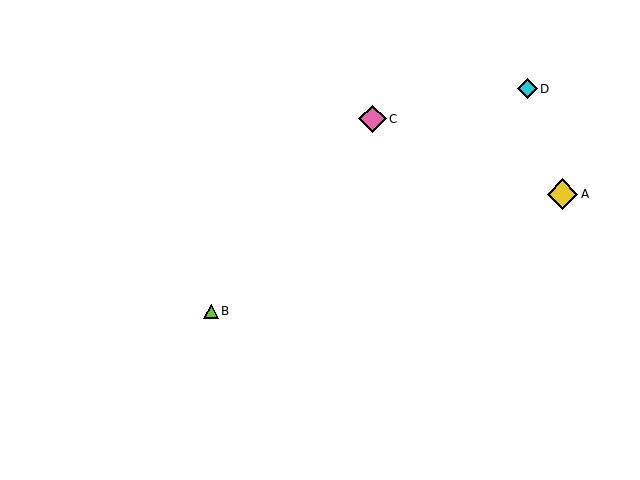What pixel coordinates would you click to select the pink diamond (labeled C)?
Click at (373, 119) to select the pink diamond C.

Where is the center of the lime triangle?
The center of the lime triangle is at (211, 311).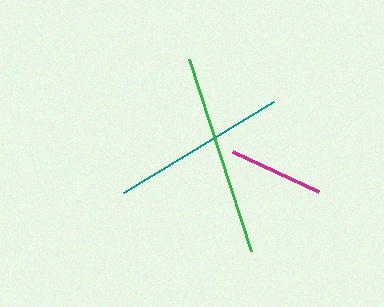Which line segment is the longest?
The green line is the longest at approximately 202 pixels.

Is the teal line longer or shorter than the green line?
The green line is longer than the teal line.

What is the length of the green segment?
The green segment is approximately 202 pixels long.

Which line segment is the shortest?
The magenta line is the shortest at approximately 95 pixels.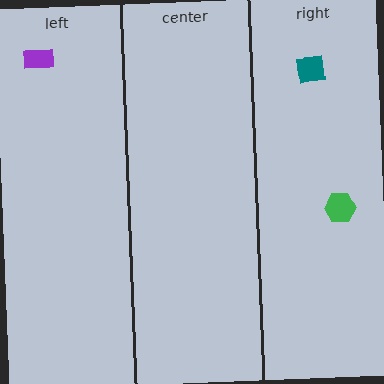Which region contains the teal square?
The right region.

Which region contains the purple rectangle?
The left region.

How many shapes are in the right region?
2.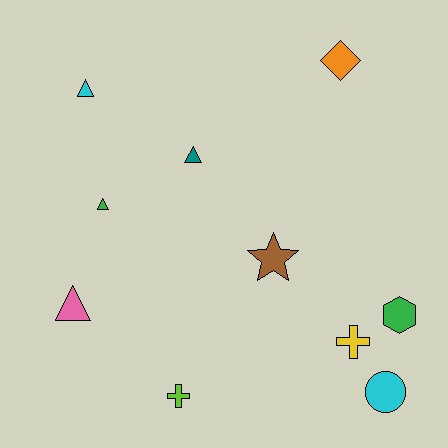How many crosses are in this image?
There are 2 crosses.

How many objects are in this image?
There are 10 objects.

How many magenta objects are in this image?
There are no magenta objects.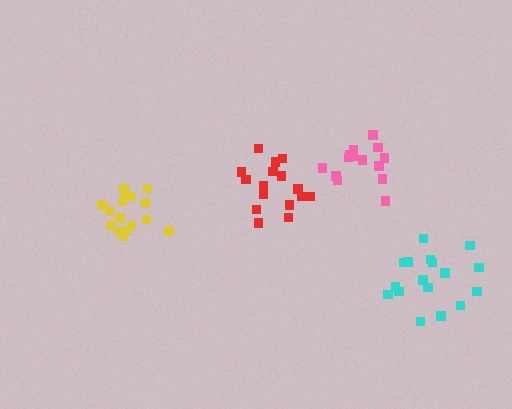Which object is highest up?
The pink cluster is topmost.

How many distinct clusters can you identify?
There are 4 distinct clusters.